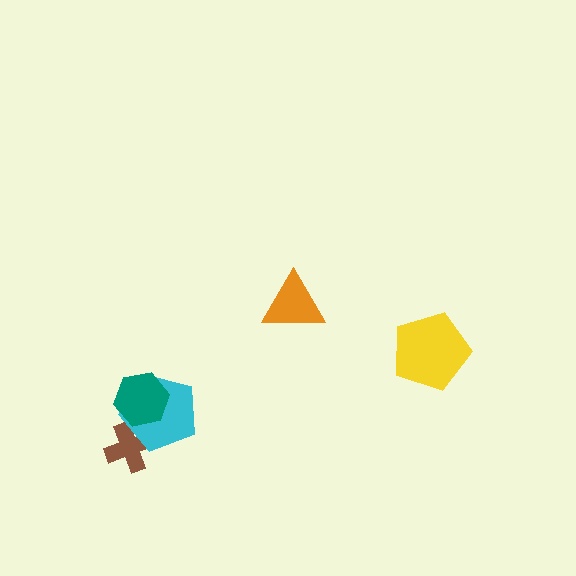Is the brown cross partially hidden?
Yes, it is partially covered by another shape.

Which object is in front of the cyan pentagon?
The teal hexagon is in front of the cyan pentagon.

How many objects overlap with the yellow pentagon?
0 objects overlap with the yellow pentagon.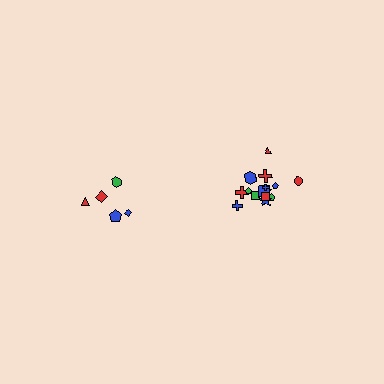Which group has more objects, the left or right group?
The right group.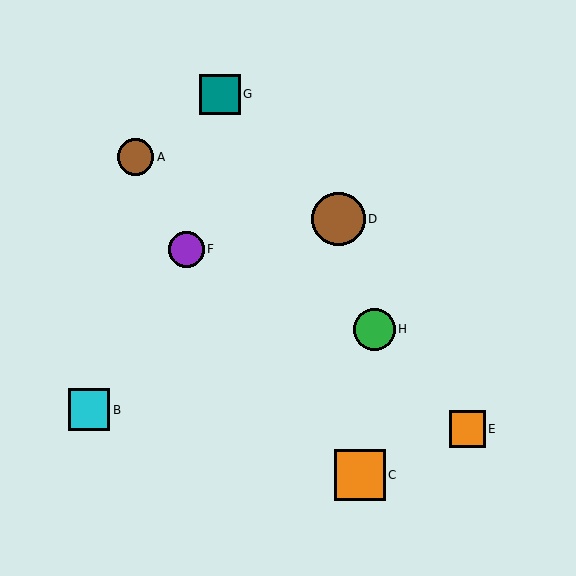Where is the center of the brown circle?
The center of the brown circle is at (339, 219).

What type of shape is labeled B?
Shape B is a cyan square.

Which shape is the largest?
The brown circle (labeled D) is the largest.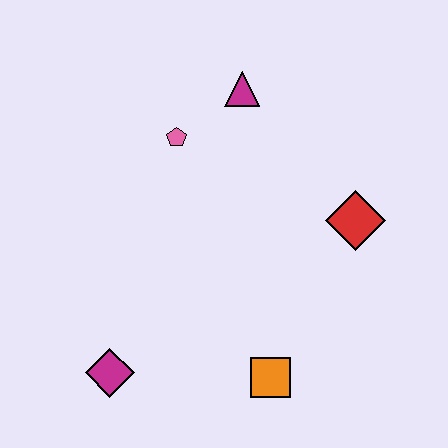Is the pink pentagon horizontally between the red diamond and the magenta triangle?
No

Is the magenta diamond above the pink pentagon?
No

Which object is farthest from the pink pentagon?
The orange square is farthest from the pink pentagon.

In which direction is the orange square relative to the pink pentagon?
The orange square is below the pink pentagon.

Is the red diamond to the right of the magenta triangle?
Yes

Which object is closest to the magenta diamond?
The orange square is closest to the magenta diamond.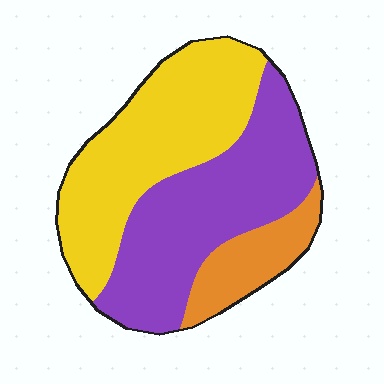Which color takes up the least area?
Orange, at roughly 15%.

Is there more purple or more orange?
Purple.